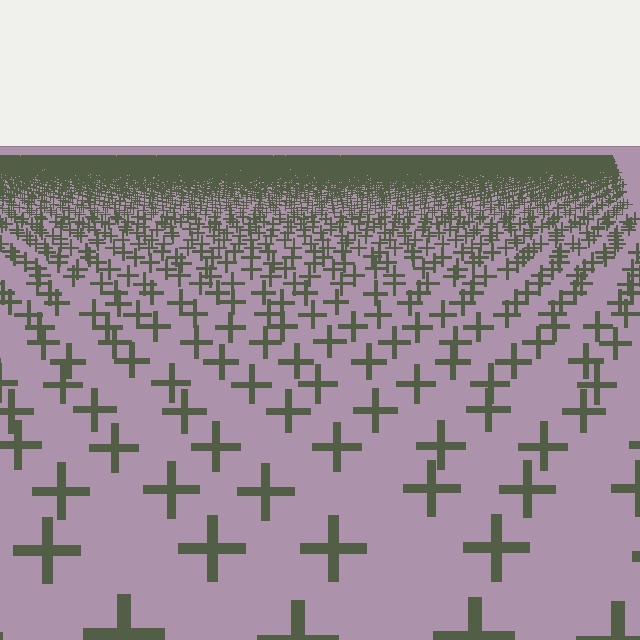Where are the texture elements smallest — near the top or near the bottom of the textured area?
Near the top.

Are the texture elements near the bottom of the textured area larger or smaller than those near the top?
Larger. Near the bottom, elements are closer to the viewer and appear at a bigger on-screen size.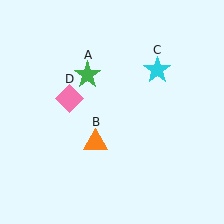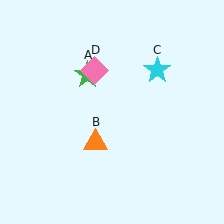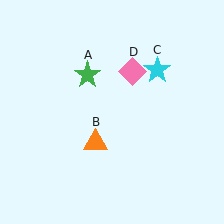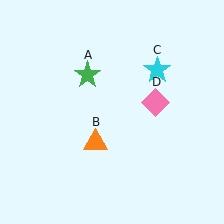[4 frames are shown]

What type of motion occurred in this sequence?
The pink diamond (object D) rotated clockwise around the center of the scene.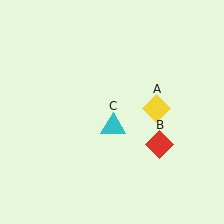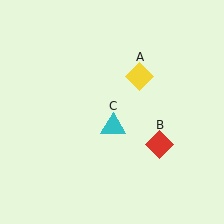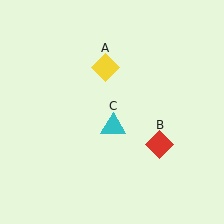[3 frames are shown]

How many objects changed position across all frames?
1 object changed position: yellow diamond (object A).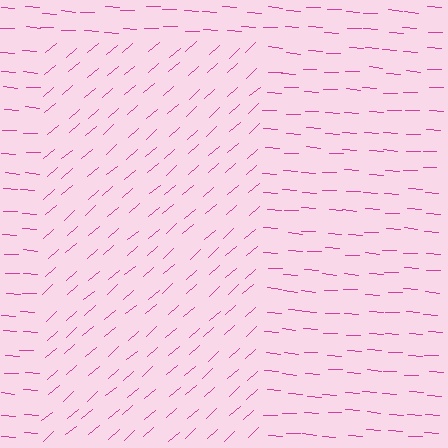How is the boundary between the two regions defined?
The boundary is defined purely by a change in line orientation (approximately 45 degrees difference). All lines are the same color and thickness.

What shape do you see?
I see a rectangle.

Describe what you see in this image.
The image is filled with small magenta line segments. A rectangle region in the image has lines oriented differently from the surrounding lines, creating a visible texture boundary.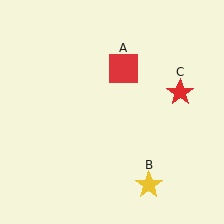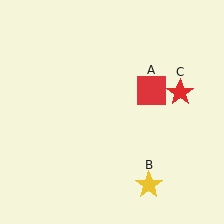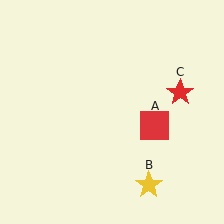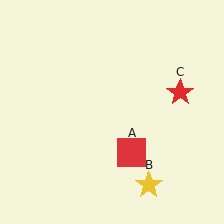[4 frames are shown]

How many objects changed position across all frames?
1 object changed position: red square (object A).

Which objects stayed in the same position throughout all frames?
Yellow star (object B) and red star (object C) remained stationary.